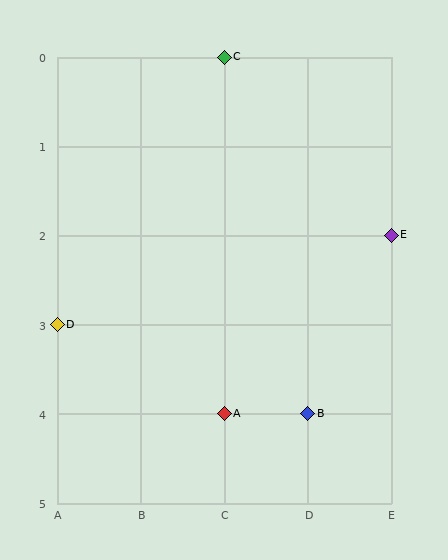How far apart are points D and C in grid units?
Points D and C are 2 columns and 3 rows apart (about 3.6 grid units diagonally).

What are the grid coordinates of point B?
Point B is at grid coordinates (D, 4).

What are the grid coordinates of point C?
Point C is at grid coordinates (C, 0).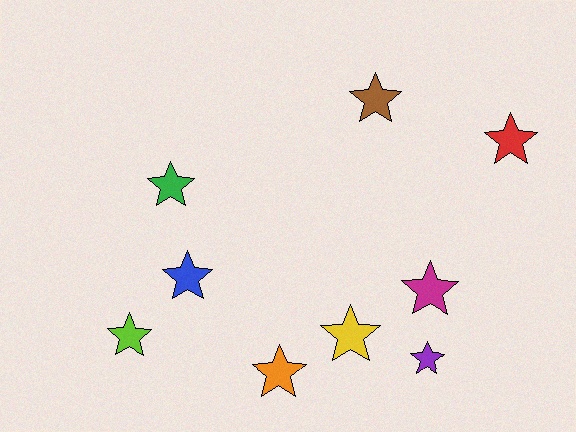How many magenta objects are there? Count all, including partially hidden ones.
There is 1 magenta object.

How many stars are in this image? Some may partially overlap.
There are 9 stars.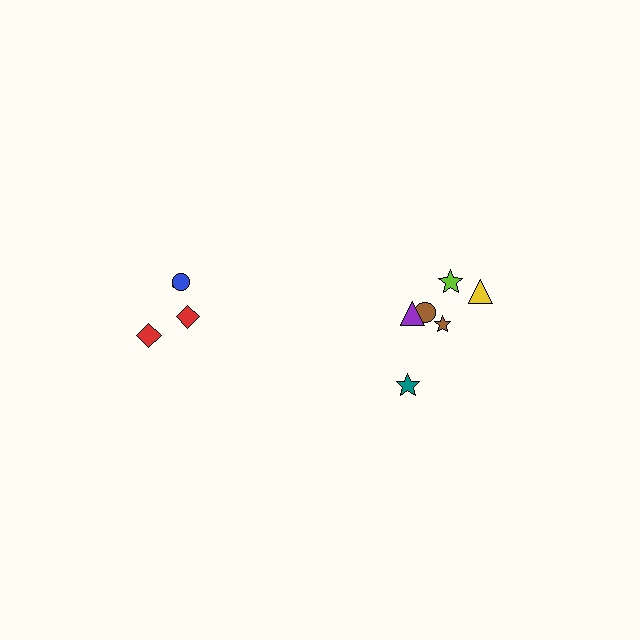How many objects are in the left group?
There are 4 objects.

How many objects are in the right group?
There are 6 objects.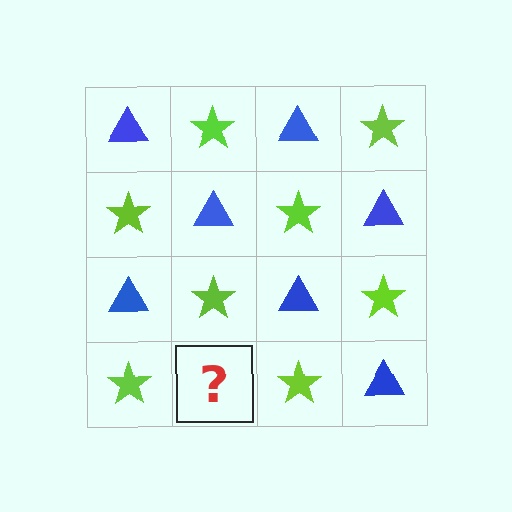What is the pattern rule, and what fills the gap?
The rule is that it alternates blue triangle and lime star in a checkerboard pattern. The gap should be filled with a blue triangle.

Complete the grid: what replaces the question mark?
The question mark should be replaced with a blue triangle.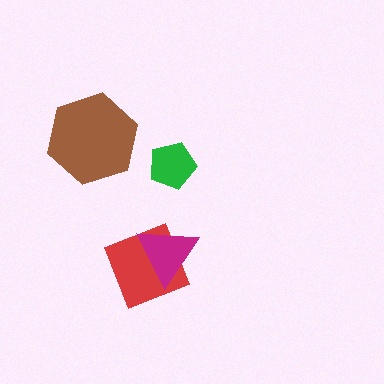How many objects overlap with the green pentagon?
0 objects overlap with the green pentagon.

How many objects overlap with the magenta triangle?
1 object overlaps with the magenta triangle.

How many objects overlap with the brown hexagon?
0 objects overlap with the brown hexagon.